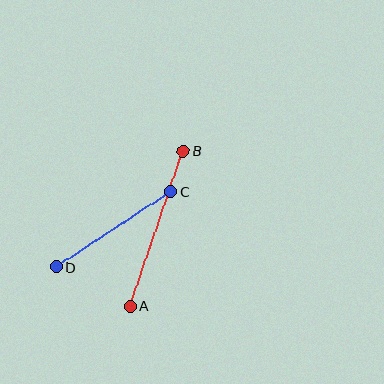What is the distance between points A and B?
The distance is approximately 164 pixels.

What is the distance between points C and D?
The distance is approximately 137 pixels.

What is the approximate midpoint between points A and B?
The midpoint is at approximately (157, 229) pixels.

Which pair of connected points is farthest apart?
Points A and B are farthest apart.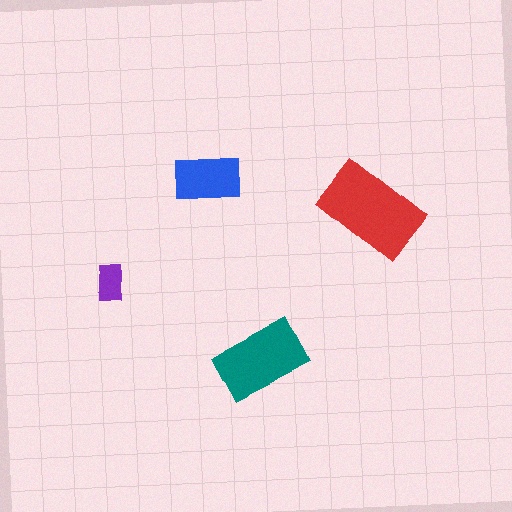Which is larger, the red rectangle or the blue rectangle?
The red one.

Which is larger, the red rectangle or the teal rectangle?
The red one.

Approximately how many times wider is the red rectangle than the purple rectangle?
About 2.5 times wider.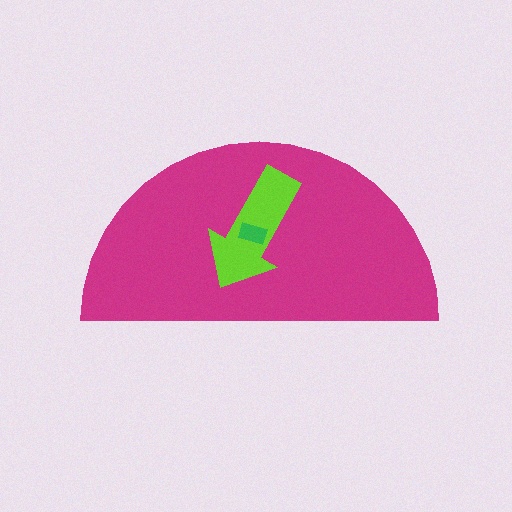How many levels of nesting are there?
3.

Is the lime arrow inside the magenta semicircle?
Yes.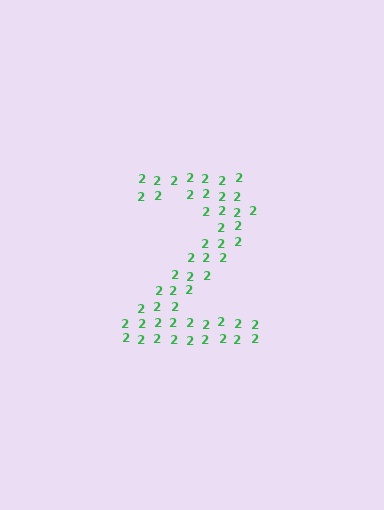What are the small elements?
The small elements are digit 2's.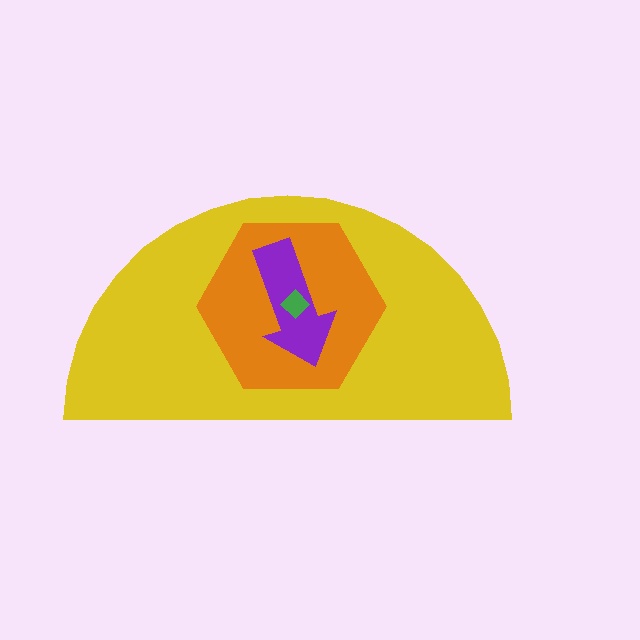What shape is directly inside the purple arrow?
The green diamond.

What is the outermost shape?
The yellow semicircle.